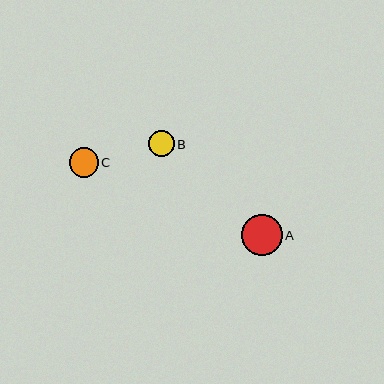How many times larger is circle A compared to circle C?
Circle A is approximately 1.4 times the size of circle C.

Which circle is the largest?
Circle A is the largest with a size of approximately 41 pixels.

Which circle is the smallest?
Circle B is the smallest with a size of approximately 26 pixels.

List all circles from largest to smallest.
From largest to smallest: A, C, B.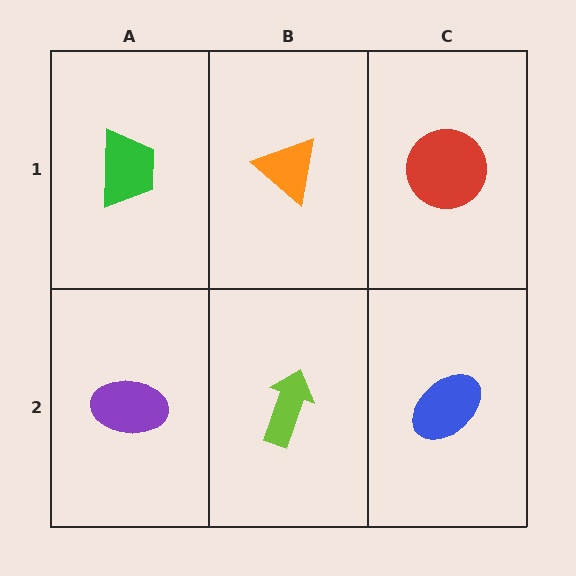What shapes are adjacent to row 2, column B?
An orange triangle (row 1, column B), a purple ellipse (row 2, column A), a blue ellipse (row 2, column C).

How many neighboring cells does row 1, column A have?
2.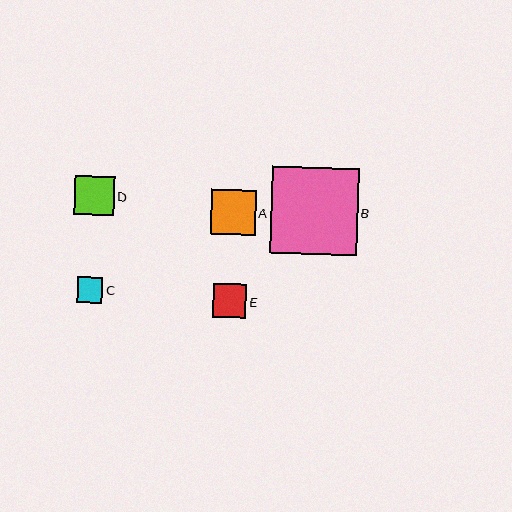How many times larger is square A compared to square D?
Square A is approximately 1.1 times the size of square D.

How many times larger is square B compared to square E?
Square B is approximately 2.6 times the size of square E.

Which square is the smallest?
Square C is the smallest with a size of approximately 26 pixels.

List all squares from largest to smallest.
From largest to smallest: B, A, D, E, C.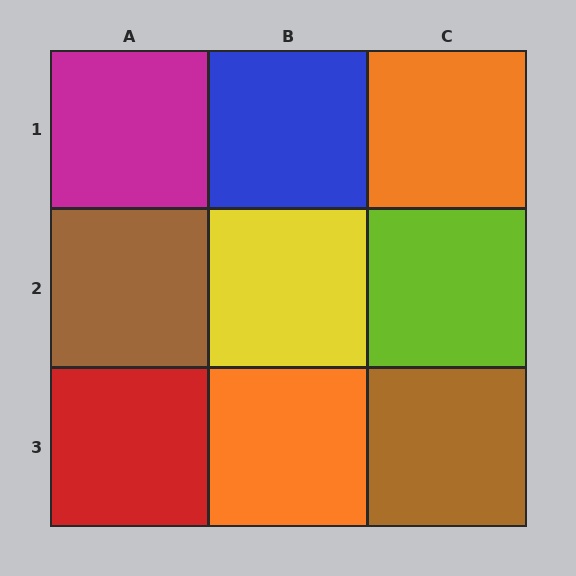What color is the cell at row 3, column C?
Brown.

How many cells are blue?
1 cell is blue.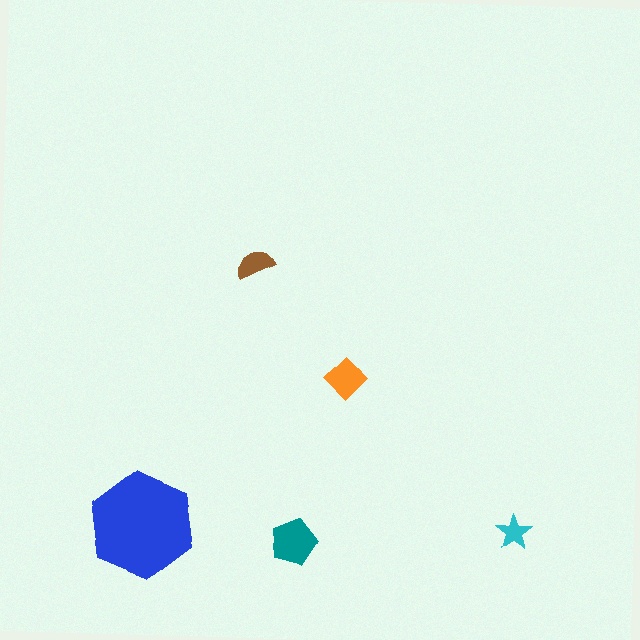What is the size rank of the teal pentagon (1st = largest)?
2nd.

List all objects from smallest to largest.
The cyan star, the brown semicircle, the orange diamond, the teal pentagon, the blue hexagon.